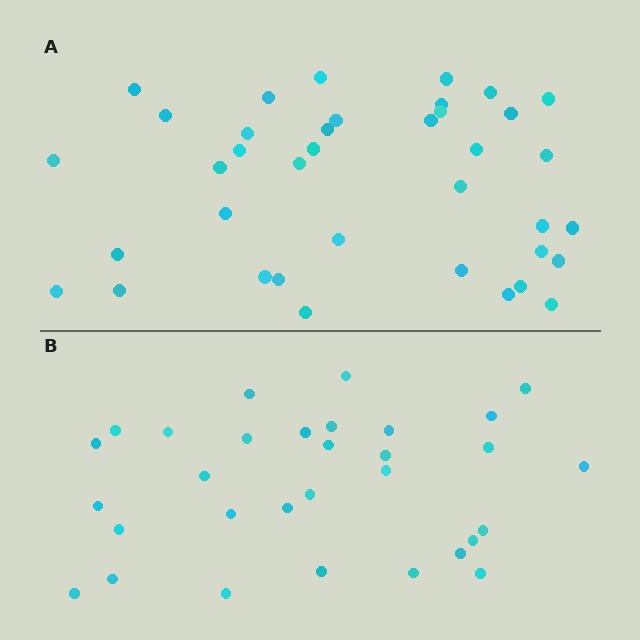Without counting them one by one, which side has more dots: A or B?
Region A (the top region) has more dots.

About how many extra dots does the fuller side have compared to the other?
Region A has roughly 8 or so more dots than region B.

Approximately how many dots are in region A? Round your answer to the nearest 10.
About 40 dots. (The exact count is 38, which rounds to 40.)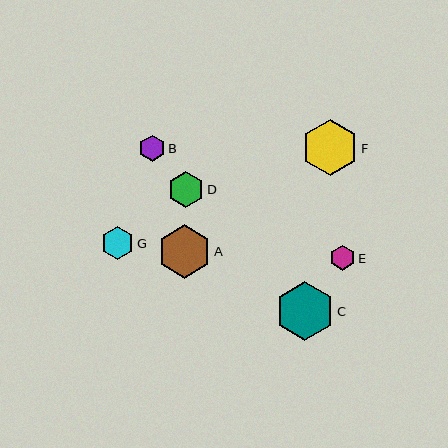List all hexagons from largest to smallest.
From largest to smallest: C, F, A, D, G, B, E.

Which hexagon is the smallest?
Hexagon E is the smallest with a size of approximately 25 pixels.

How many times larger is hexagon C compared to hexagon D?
Hexagon C is approximately 1.6 times the size of hexagon D.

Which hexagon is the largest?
Hexagon C is the largest with a size of approximately 59 pixels.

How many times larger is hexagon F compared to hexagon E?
Hexagon F is approximately 2.2 times the size of hexagon E.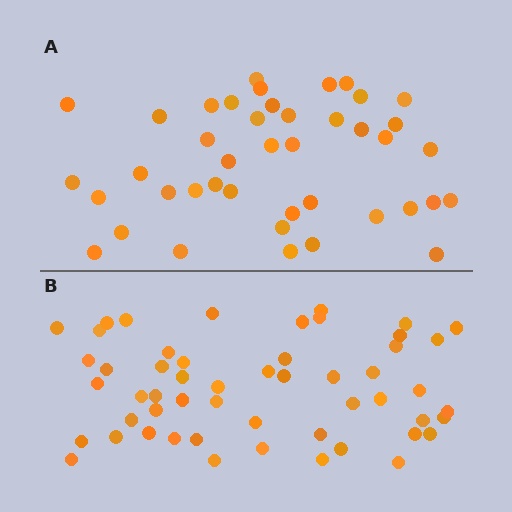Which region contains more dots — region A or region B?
Region B (the bottom region) has more dots.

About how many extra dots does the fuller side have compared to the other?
Region B has roughly 12 or so more dots than region A.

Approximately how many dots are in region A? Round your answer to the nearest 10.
About 40 dots. (The exact count is 42, which rounds to 40.)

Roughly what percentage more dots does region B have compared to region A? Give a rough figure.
About 25% more.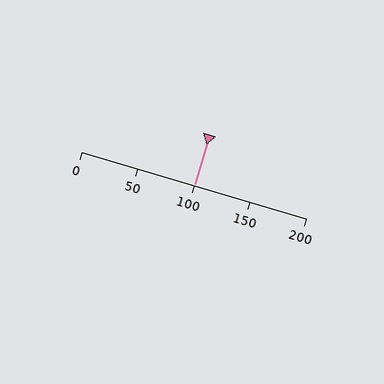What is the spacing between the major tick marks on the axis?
The major ticks are spaced 50 apart.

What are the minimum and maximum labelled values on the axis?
The axis runs from 0 to 200.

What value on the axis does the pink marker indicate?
The marker indicates approximately 100.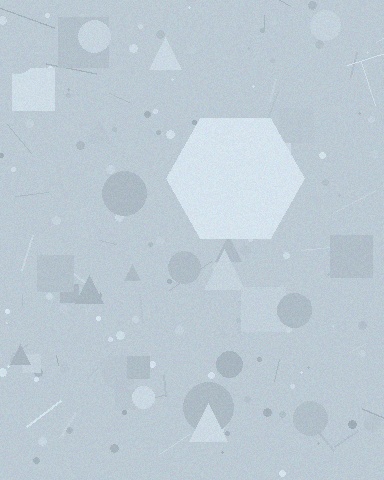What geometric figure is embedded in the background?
A hexagon is embedded in the background.